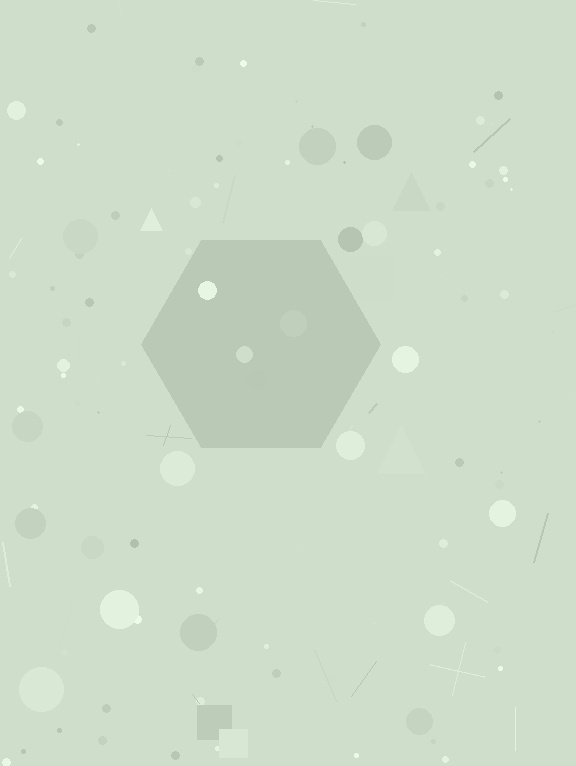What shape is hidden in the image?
A hexagon is hidden in the image.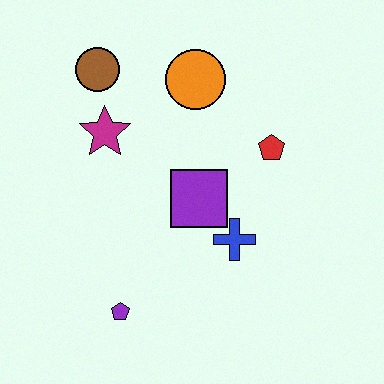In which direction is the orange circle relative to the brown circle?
The orange circle is to the right of the brown circle.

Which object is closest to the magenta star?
The brown circle is closest to the magenta star.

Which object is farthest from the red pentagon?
The purple pentagon is farthest from the red pentagon.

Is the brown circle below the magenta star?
No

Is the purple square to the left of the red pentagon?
Yes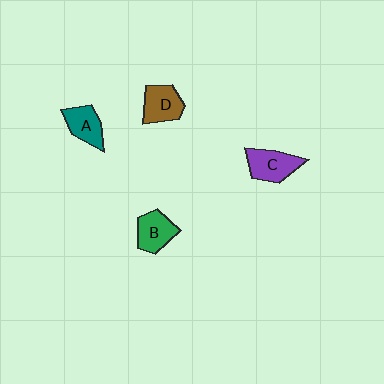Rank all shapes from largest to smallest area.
From largest to smallest: C (purple), D (brown), B (green), A (teal).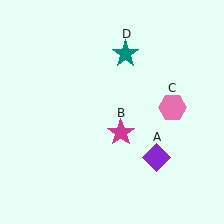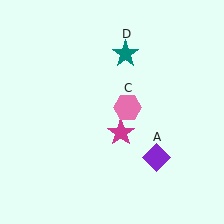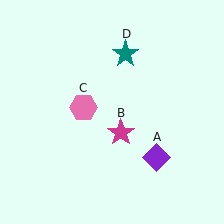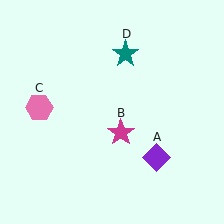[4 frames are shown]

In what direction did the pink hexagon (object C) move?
The pink hexagon (object C) moved left.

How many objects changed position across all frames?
1 object changed position: pink hexagon (object C).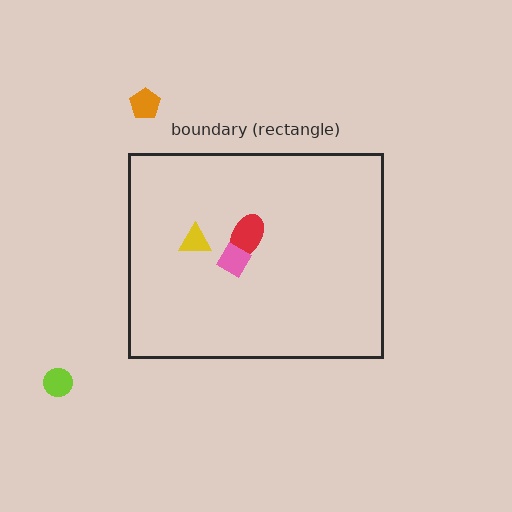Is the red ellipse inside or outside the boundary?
Inside.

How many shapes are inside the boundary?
3 inside, 2 outside.